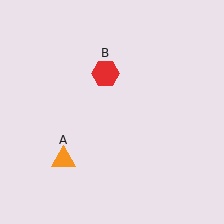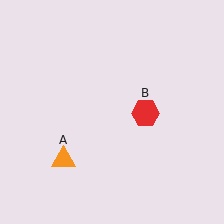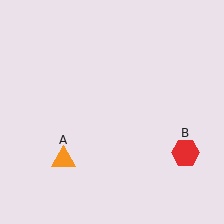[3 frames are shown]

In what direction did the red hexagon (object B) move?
The red hexagon (object B) moved down and to the right.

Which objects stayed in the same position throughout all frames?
Orange triangle (object A) remained stationary.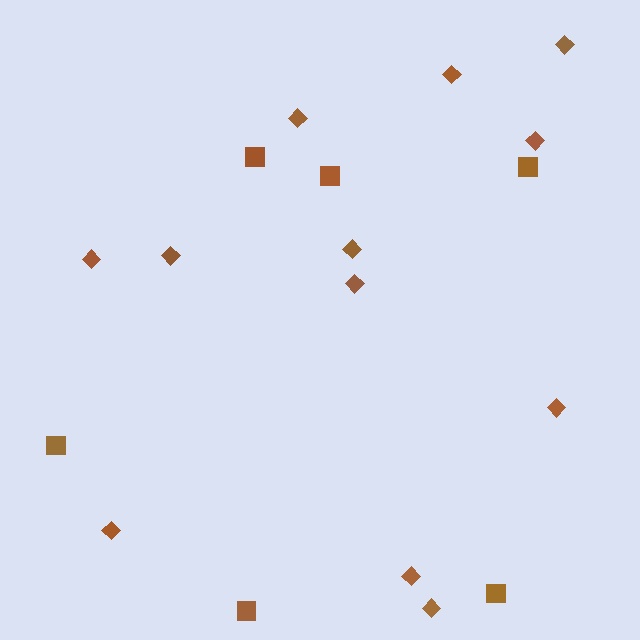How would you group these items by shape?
There are 2 groups: one group of diamonds (12) and one group of squares (6).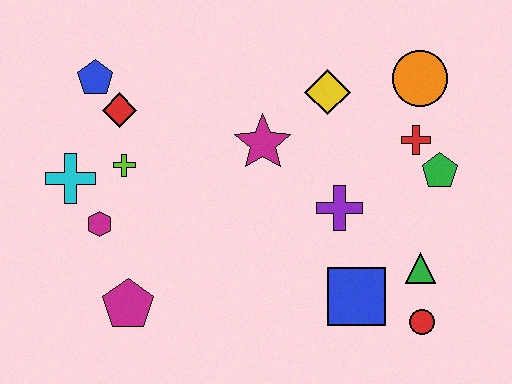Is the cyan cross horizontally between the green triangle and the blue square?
No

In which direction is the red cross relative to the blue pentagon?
The red cross is to the right of the blue pentagon.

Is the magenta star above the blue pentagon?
No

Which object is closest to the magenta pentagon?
The magenta hexagon is closest to the magenta pentagon.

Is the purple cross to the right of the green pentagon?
No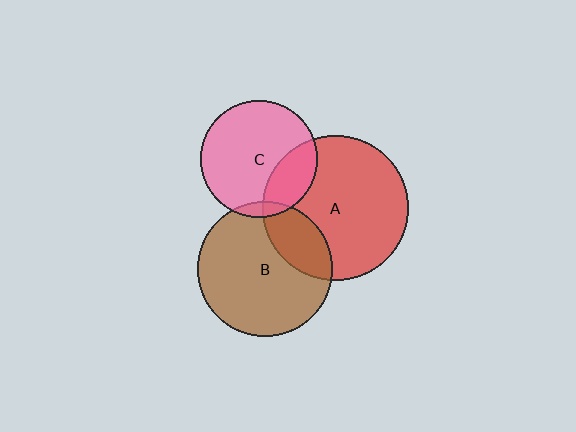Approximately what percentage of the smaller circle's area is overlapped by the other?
Approximately 25%.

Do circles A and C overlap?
Yes.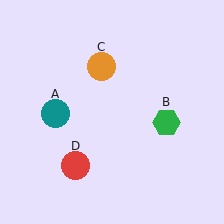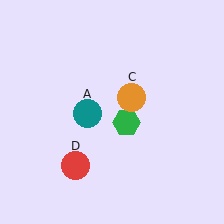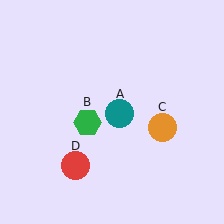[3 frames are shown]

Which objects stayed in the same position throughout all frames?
Red circle (object D) remained stationary.